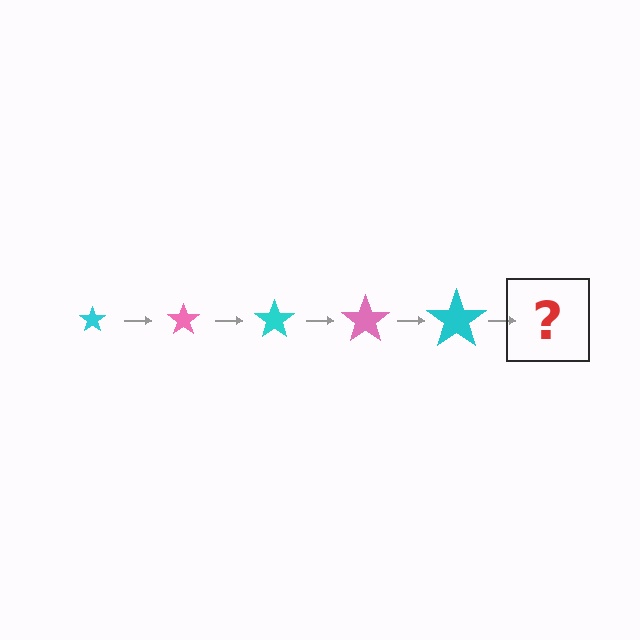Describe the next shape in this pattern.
It should be a pink star, larger than the previous one.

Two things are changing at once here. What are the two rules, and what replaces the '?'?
The two rules are that the star grows larger each step and the color cycles through cyan and pink. The '?' should be a pink star, larger than the previous one.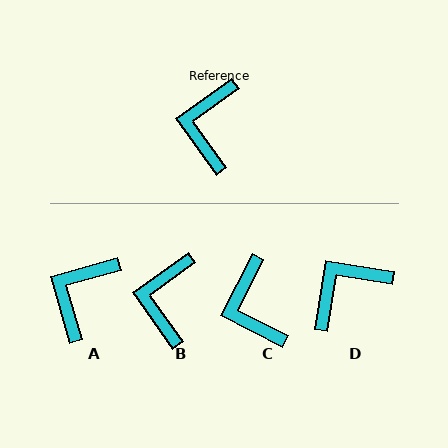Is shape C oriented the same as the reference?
No, it is off by about 27 degrees.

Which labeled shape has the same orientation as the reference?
B.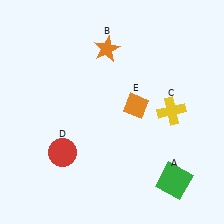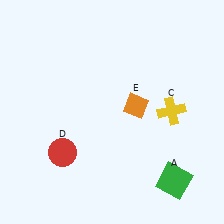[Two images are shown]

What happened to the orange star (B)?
The orange star (B) was removed in Image 2. It was in the top-left area of Image 1.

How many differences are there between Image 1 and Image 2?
There is 1 difference between the two images.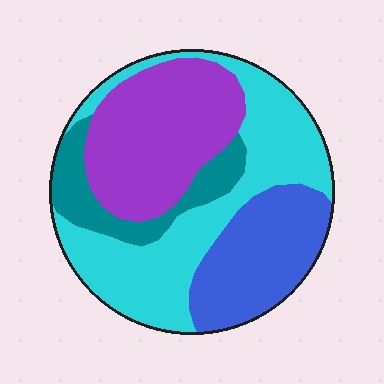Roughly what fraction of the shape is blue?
Blue takes up between a sixth and a third of the shape.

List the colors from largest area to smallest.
From largest to smallest: cyan, purple, blue, teal.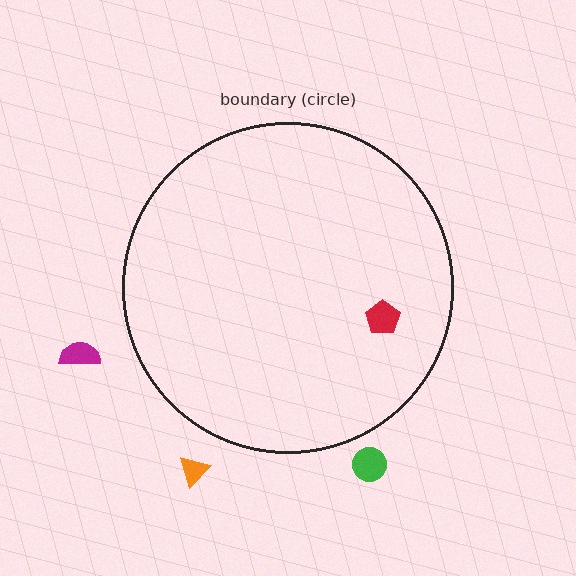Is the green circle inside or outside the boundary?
Outside.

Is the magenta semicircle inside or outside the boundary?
Outside.